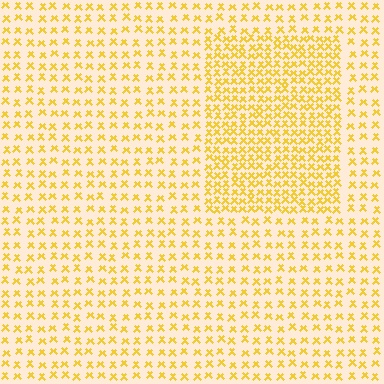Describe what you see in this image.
The image contains small yellow elements arranged at two different densities. A rectangle-shaped region is visible where the elements are more densely packed than the surrounding area.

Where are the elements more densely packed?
The elements are more densely packed inside the rectangle boundary.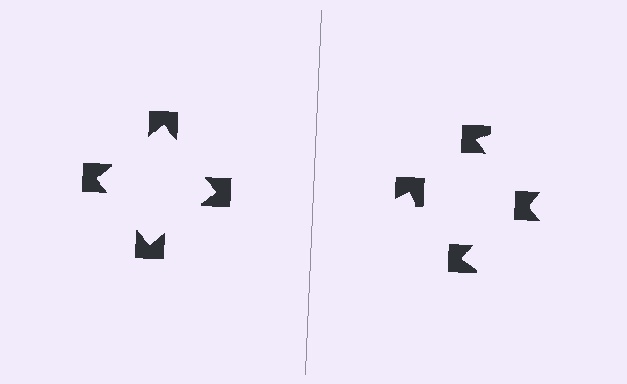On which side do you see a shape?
An illusory square appears on the left side. On the right side the wedge cuts are rotated, so no coherent shape forms.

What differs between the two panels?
The notched squares are positioned identically on both sides; only the wedge orientations differ. On the left they align to a square; on the right they are misaligned.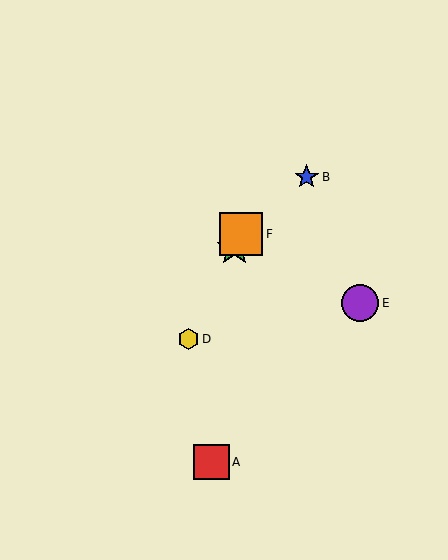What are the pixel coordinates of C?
Object C is at (234, 248).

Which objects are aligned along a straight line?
Objects C, D, F are aligned along a straight line.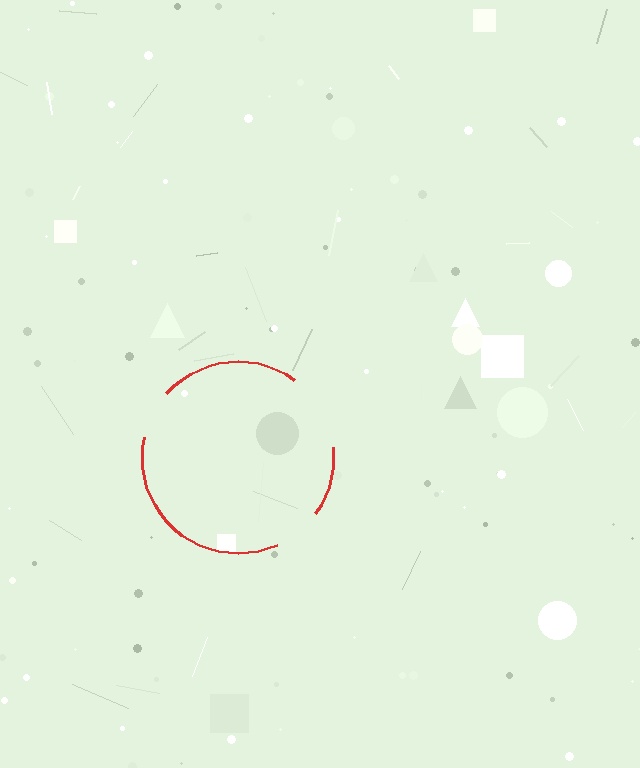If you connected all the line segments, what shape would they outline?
They would outline a circle.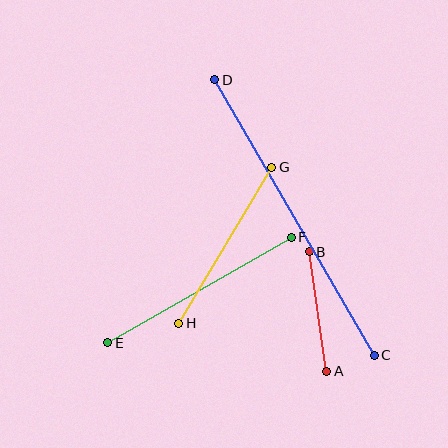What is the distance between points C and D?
The distance is approximately 318 pixels.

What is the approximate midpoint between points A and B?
The midpoint is at approximately (318, 311) pixels.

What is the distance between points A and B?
The distance is approximately 121 pixels.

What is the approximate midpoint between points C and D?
The midpoint is at approximately (295, 217) pixels.